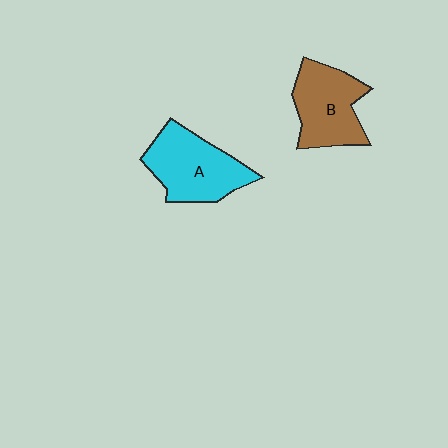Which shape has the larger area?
Shape A (cyan).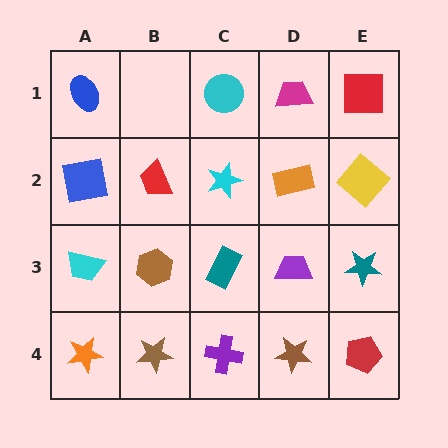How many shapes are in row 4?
5 shapes.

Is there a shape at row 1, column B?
No, that cell is empty.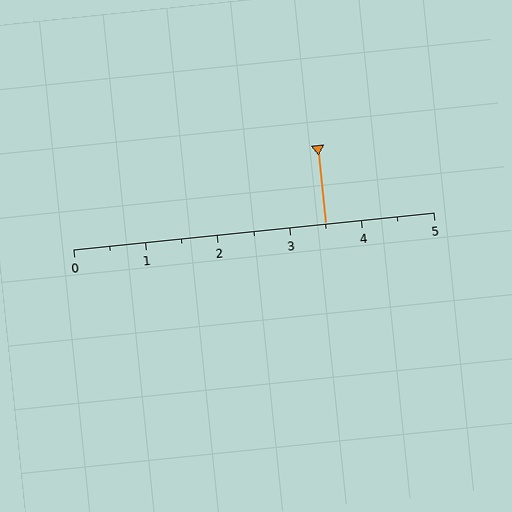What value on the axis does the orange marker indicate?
The marker indicates approximately 3.5.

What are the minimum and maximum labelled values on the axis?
The axis runs from 0 to 5.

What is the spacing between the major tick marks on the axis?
The major ticks are spaced 1 apart.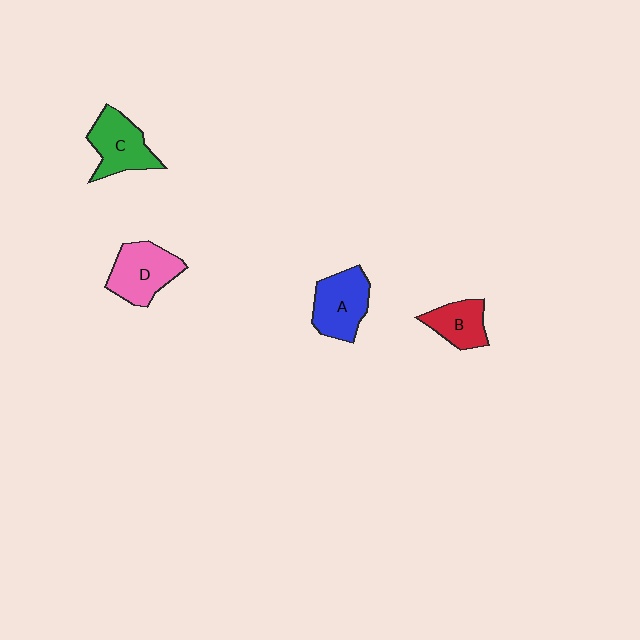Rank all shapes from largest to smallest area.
From largest to smallest: D (pink), A (blue), C (green), B (red).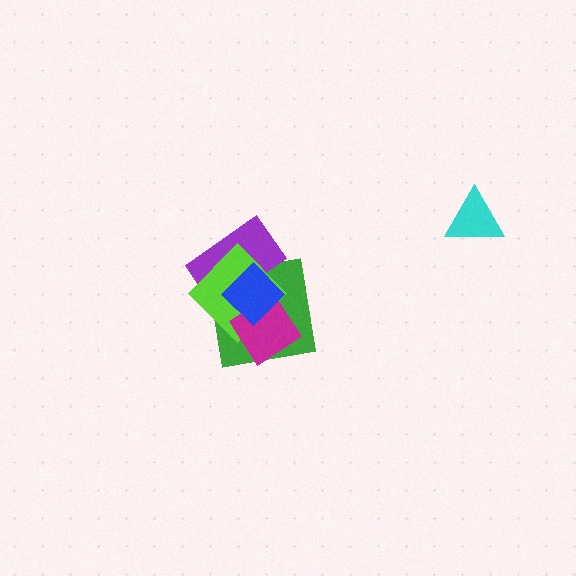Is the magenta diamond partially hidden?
Yes, it is partially covered by another shape.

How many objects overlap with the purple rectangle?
3 objects overlap with the purple rectangle.